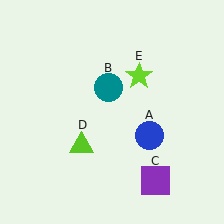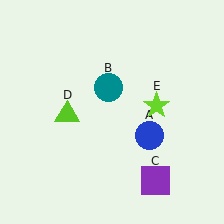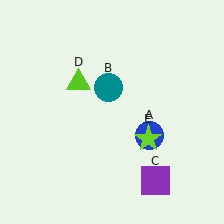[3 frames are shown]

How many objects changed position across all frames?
2 objects changed position: lime triangle (object D), lime star (object E).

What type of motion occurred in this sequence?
The lime triangle (object D), lime star (object E) rotated clockwise around the center of the scene.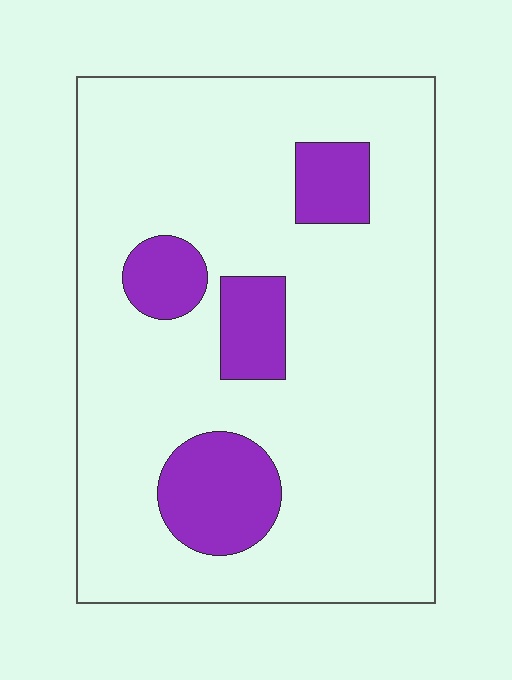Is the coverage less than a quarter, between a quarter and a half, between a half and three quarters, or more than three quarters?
Less than a quarter.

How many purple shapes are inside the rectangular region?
4.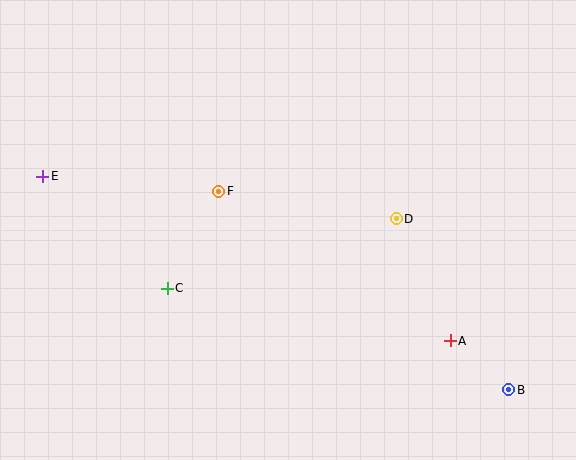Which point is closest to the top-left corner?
Point E is closest to the top-left corner.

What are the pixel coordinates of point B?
Point B is at (508, 390).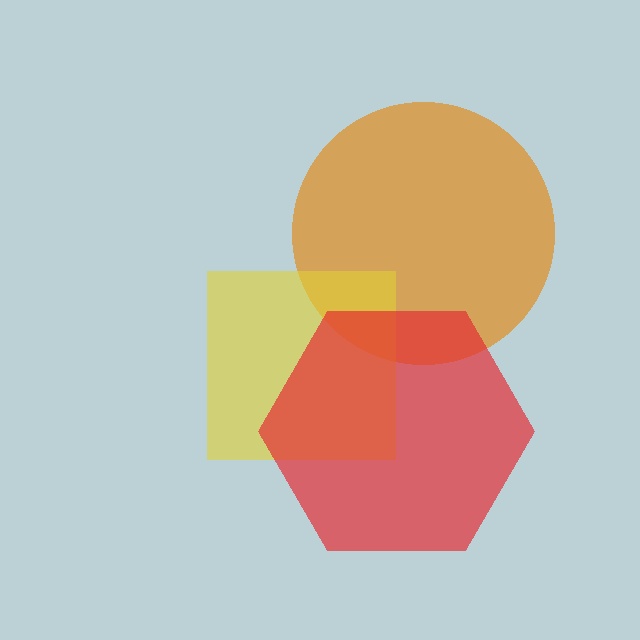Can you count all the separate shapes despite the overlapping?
Yes, there are 3 separate shapes.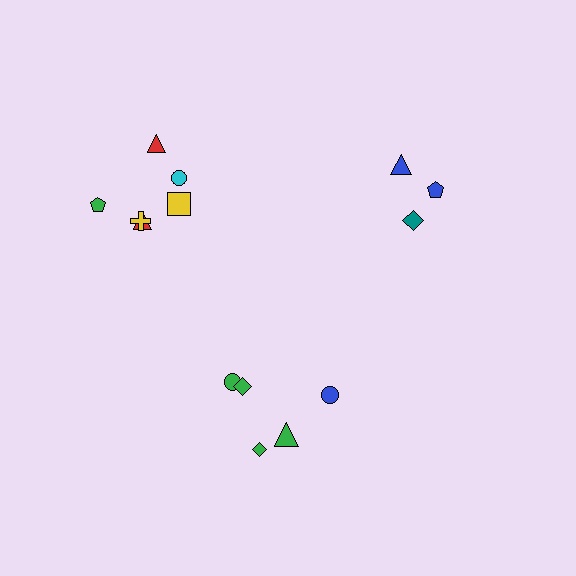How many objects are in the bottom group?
There are 5 objects.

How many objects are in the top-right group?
There are 3 objects.